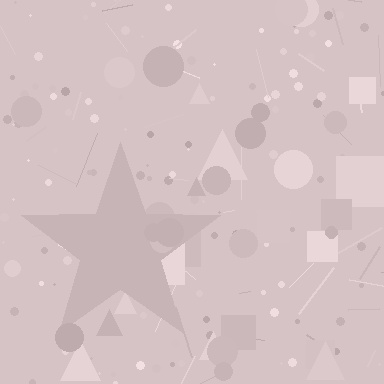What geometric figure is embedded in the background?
A star is embedded in the background.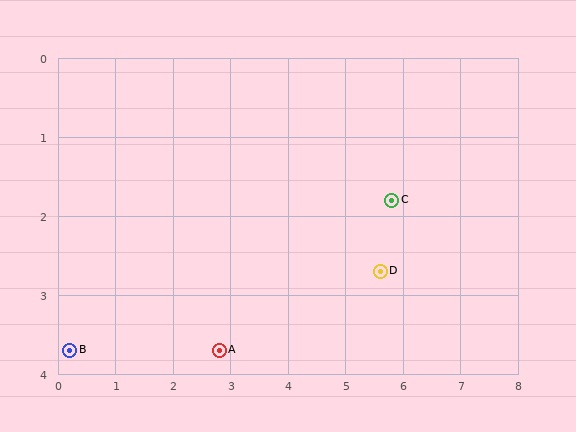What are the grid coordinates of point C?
Point C is at approximately (5.8, 1.8).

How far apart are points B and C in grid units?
Points B and C are about 5.9 grid units apart.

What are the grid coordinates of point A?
Point A is at approximately (2.8, 3.7).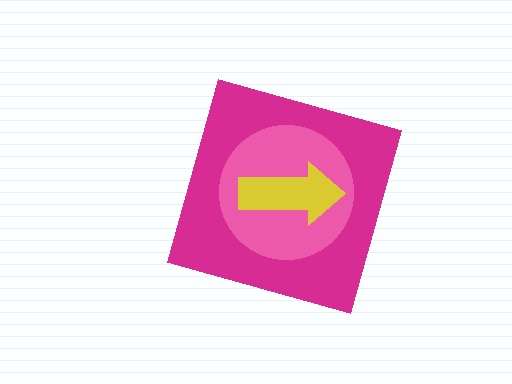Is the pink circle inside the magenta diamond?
Yes.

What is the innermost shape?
The yellow arrow.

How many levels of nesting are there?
3.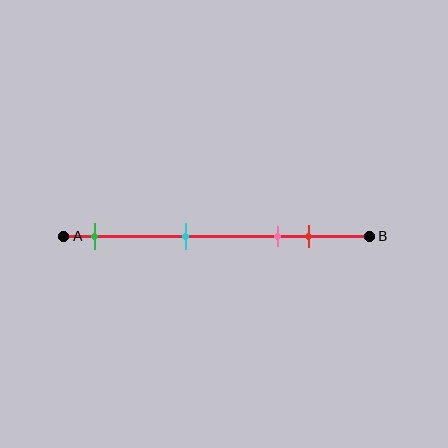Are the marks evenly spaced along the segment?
No, the marks are not evenly spaced.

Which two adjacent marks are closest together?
The pink and red marks are the closest adjacent pair.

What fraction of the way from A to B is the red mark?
The red mark is approximately 80% (0.8) of the way from A to B.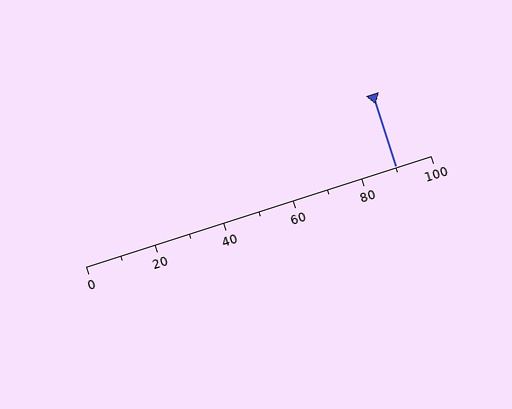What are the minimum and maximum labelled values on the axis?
The axis runs from 0 to 100.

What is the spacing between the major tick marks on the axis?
The major ticks are spaced 20 apart.